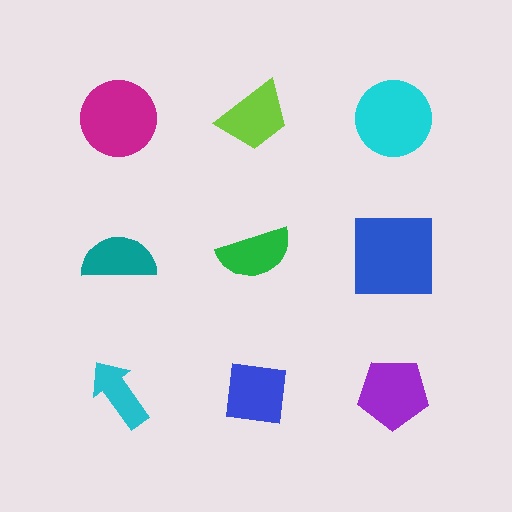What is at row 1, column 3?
A cyan circle.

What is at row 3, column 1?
A cyan arrow.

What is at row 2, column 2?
A green semicircle.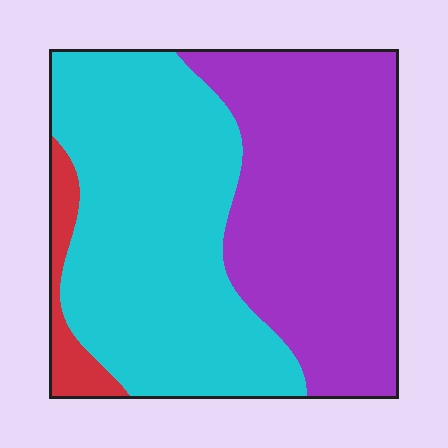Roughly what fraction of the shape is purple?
Purple covers 45% of the shape.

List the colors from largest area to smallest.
From largest to smallest: cyan, purple, red.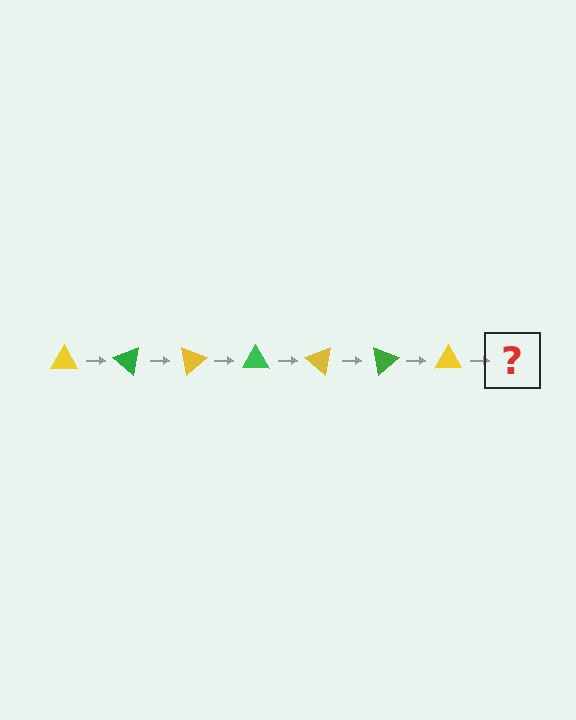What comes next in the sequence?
The next element should be a green triangle, rotated 280 degrees from the start.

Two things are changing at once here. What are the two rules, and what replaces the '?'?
The two rules are that it rotates 40 degrees each step and the color cycles through yellow and green. The '?' should be a green triangle, rotated 280 degrees from the start.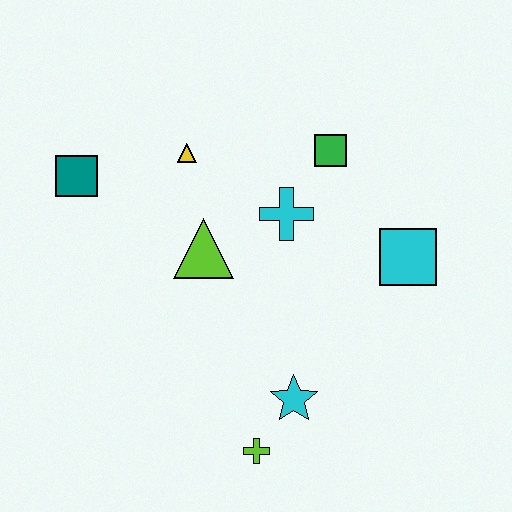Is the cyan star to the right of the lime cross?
Yes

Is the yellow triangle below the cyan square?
No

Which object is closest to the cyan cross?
The green square is closest to the cyan cross.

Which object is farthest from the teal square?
The cyan square is farthest from the teal square.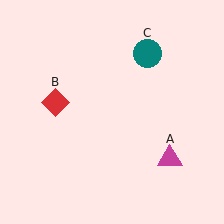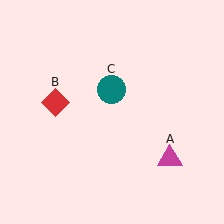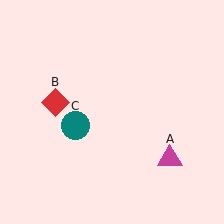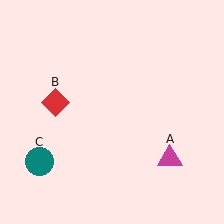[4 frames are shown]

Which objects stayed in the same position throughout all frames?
Magenta triangle (object A) and red diamond (object B) remained stationary.